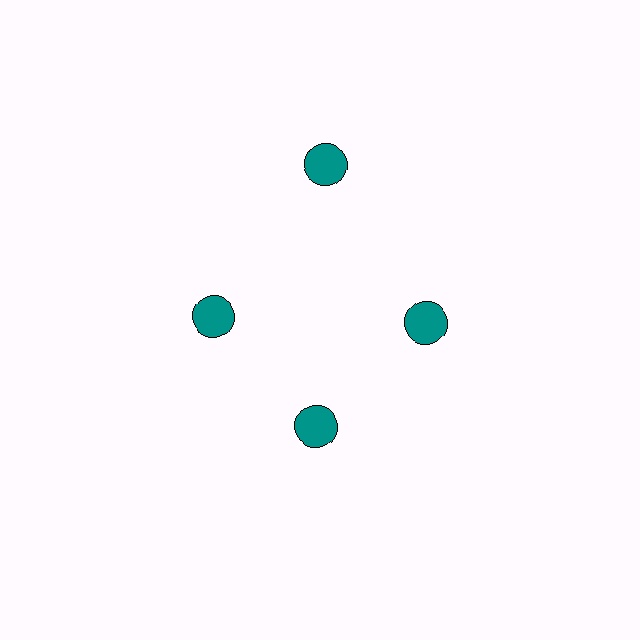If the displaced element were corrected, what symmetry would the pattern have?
It would have 4-fold rotational symmetry — the pattern would map onto itself every 90 degrees.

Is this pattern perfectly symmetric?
No. The 4 teal circles are arranged in a ring, but one element near the 12 o'clock position is pushed outward from the center, breaking the 4-fold rotational symmetry.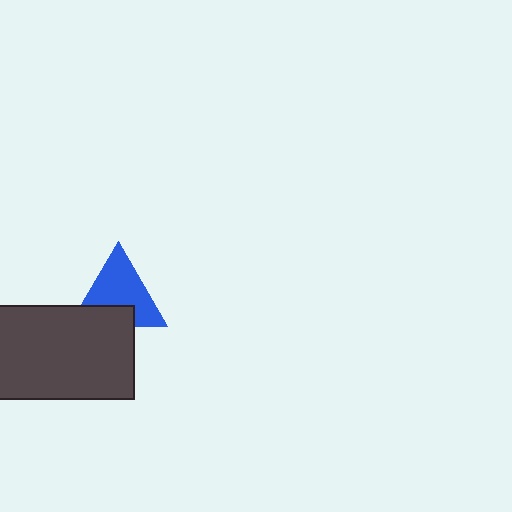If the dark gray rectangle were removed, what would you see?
You would see the complete blue triangle.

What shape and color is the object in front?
The object in front is a dark gray rectangle.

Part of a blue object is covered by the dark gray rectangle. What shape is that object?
It is a triangle.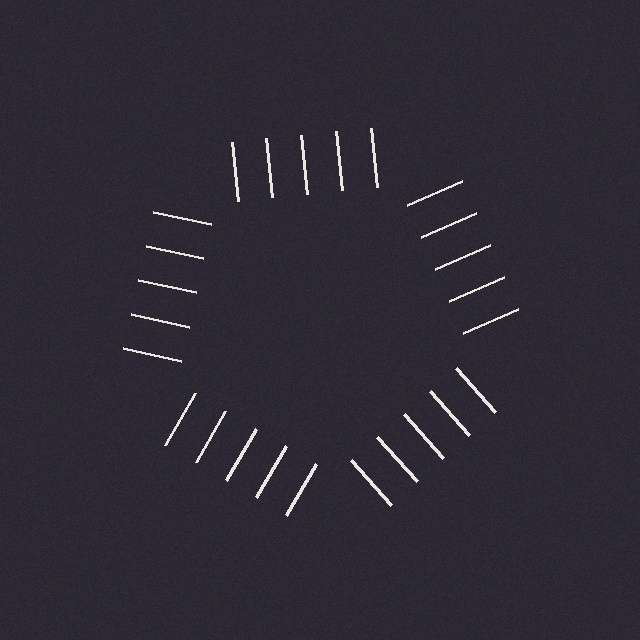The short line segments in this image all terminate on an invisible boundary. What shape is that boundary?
An illusory pentagon — the line segments terminate on its edges but no continuous stroke is drawn.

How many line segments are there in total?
25 — 5 along each of the 5 edges.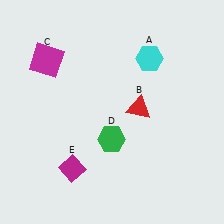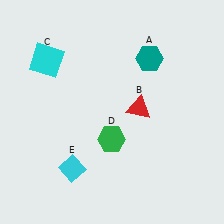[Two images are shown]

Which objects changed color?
A changed from cyan to teal. C changed from magenta to cyan. E changed from magenta to cyan.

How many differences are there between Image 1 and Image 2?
There are 3 differences between the two images.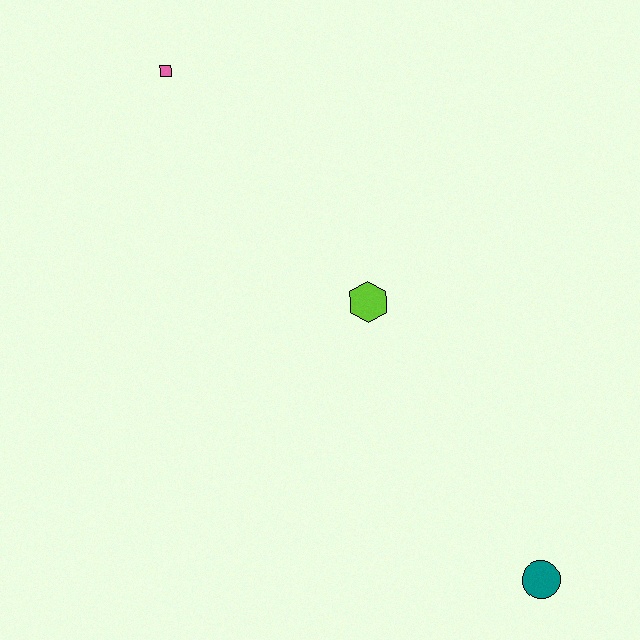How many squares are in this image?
There is 1 square.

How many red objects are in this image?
There are no red objects.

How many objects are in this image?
There are 3 objects.